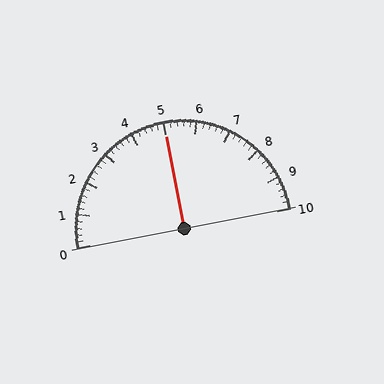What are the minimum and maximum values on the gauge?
The gauge ranges from 0 to 10.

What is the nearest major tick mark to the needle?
The nearest major tick mark is 5.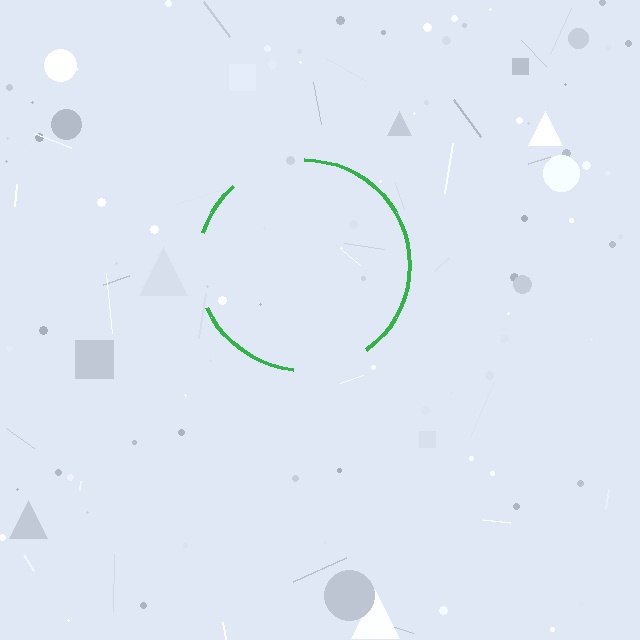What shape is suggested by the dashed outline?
The dashed outline suggests a circle.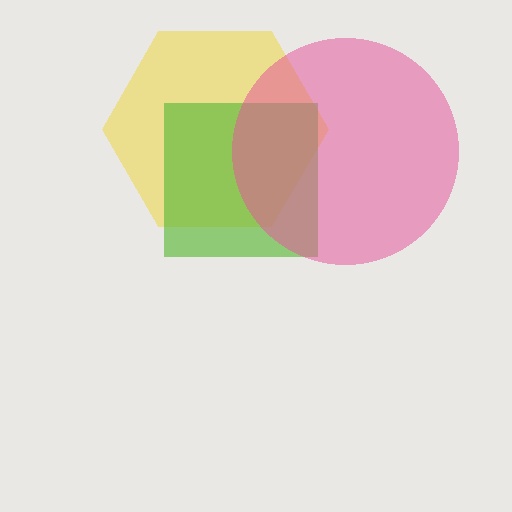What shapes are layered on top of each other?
The layered shapes are: a yellow hexagon, a lime square, a pink circle.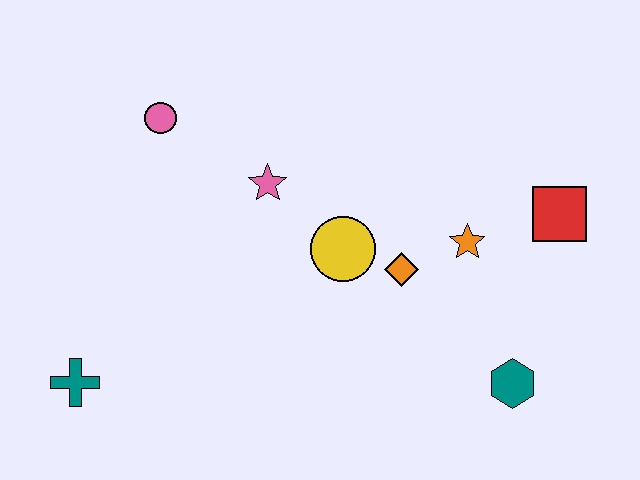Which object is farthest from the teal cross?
The red square is farthest from the teal cross.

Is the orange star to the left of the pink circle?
No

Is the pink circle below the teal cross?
No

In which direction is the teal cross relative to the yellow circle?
The teal cross is to the left of the yellow circle.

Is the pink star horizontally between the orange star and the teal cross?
Yes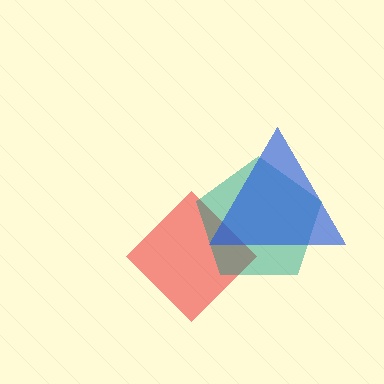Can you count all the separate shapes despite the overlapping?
Yes, there are 3 separate shapes.